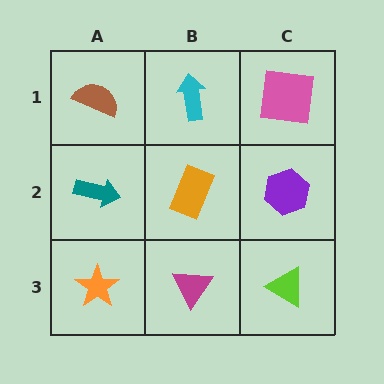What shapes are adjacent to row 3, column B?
An orange rectangle (row 2, column B), an orange star (row 3, column A), a lime triangle (row 3, column C).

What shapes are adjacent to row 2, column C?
A pink square (row 1, column C), a lime triangle (row 3, column C), an orange rectangle (row 2, column B).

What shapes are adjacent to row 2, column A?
A brown semicircle (row 1, column A), an orange star (row 3, column A), an orange rectangle (row 2, column B).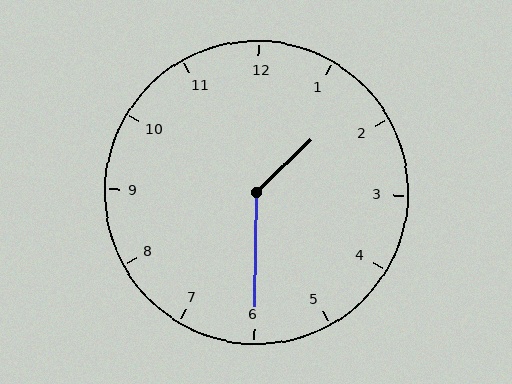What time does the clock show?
1:30.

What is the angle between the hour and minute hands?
Approximately 135 degrees.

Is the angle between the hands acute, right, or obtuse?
It is obtuse.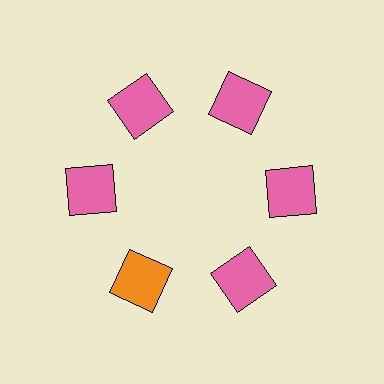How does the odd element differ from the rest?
It has a different color: orange instead of pink.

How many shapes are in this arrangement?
There are 6 shapes arranged in a ring pattern.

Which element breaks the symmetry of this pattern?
The orange square at roughly the 7 o'clock position breaks the symmetry. All other shapes are pink squares.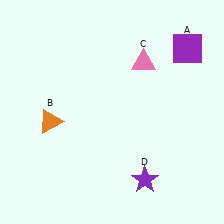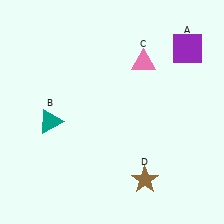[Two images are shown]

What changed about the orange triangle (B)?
In Image 1, B is orange. In Image 2, it changed to teal.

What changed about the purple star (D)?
In Image 1, D is purple. In Image 2, it changed to brown.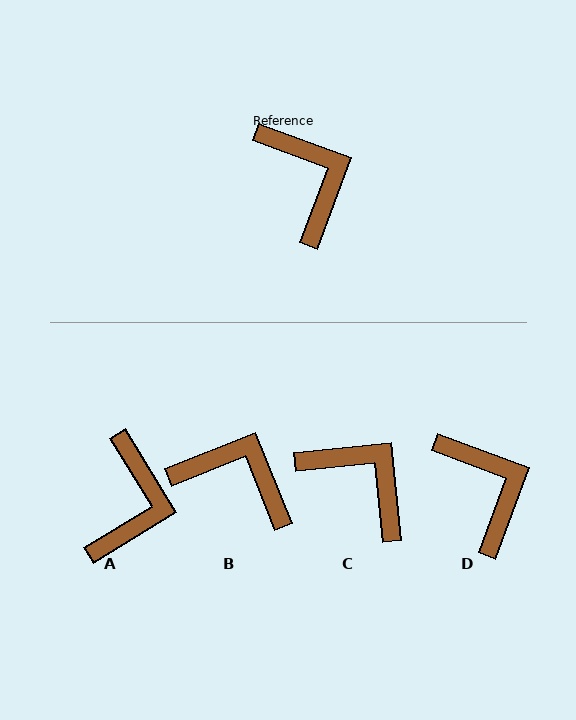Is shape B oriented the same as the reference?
No, it is off by about 42 degrees.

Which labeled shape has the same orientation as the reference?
D.